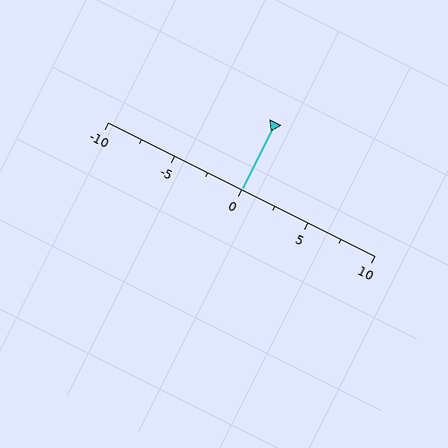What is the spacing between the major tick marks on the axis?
The major ticks are spaced 5 apart.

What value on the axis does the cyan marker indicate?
The marker indicates approximately 0.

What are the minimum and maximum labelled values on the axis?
The axis runs from -10 to 10.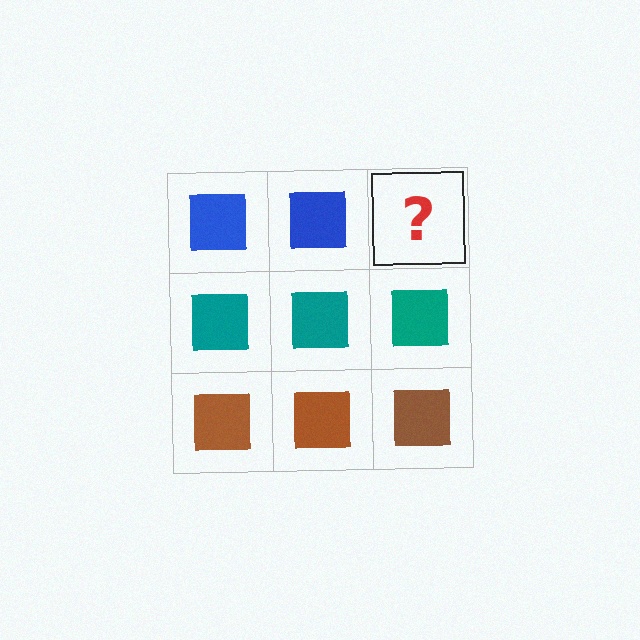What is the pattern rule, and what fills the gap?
The rule is that each row has a consistent color. The gap should be filled with a blue square.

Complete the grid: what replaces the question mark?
The question mark should be replaced with a blue square.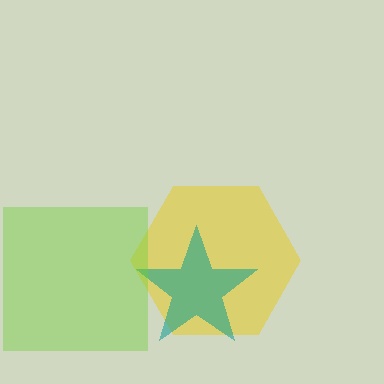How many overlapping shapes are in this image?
There are 3 overlapping shapes in the image.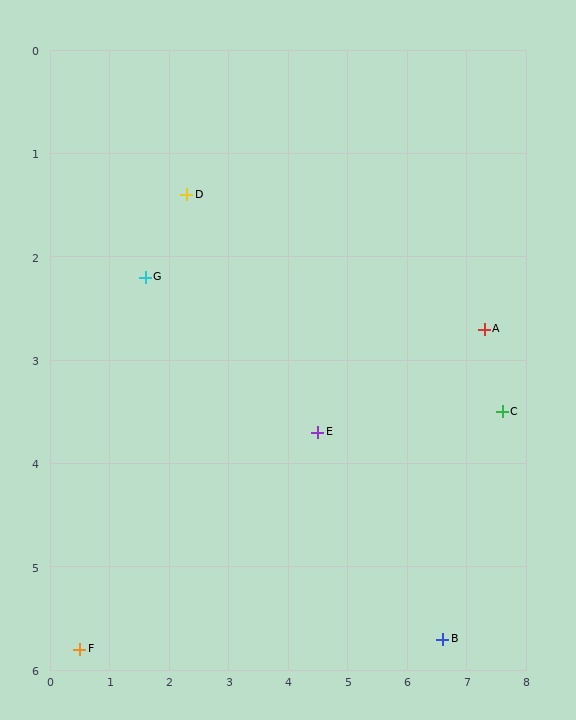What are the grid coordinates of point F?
Point F is at approximately (0.5, 5.8).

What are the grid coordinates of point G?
Point G is at approximately (1.6, 2.2).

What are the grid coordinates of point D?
Point D is at approximately (2.3, 1.4).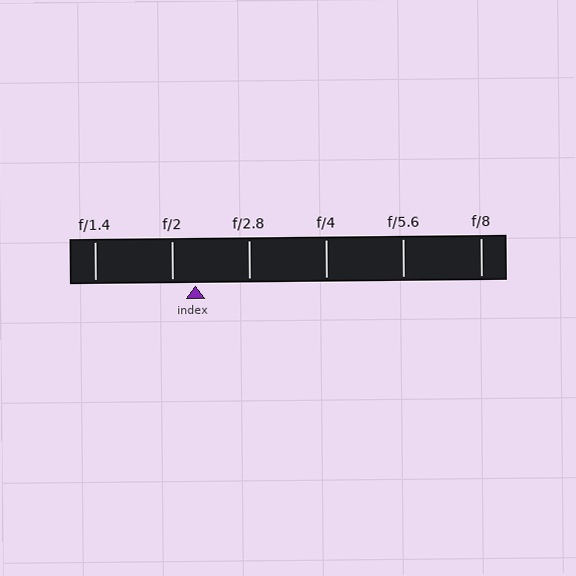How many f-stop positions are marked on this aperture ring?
There are 6 f-stop positions marked.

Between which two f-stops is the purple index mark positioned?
The index mark is between f/2 and f/2.8.